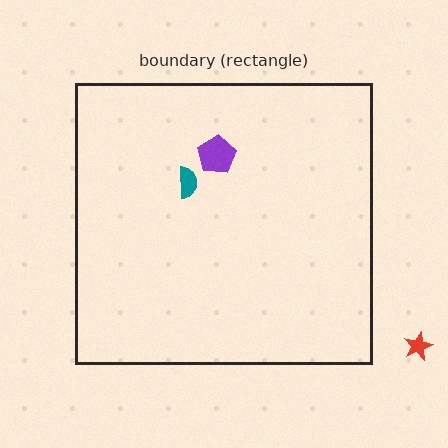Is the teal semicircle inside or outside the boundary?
Inside.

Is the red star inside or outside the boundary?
Outside.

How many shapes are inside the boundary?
2 inside, 1 outside.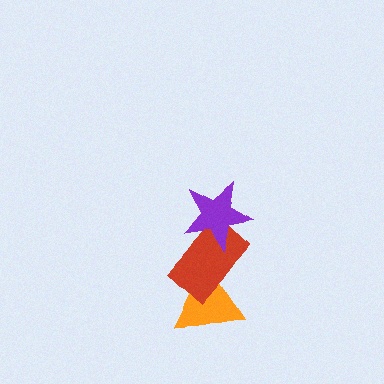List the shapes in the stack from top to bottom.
From top to bottom: the purple star, the red rectangle, the orange triangle.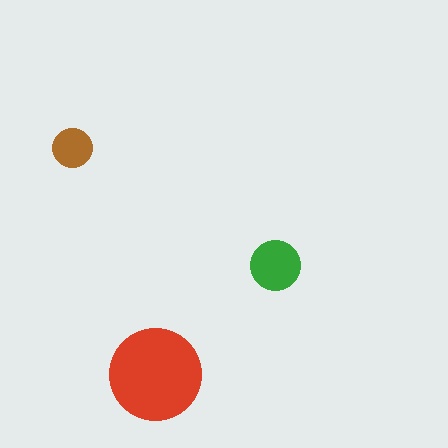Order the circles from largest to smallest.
the red one, the green one, the brown one.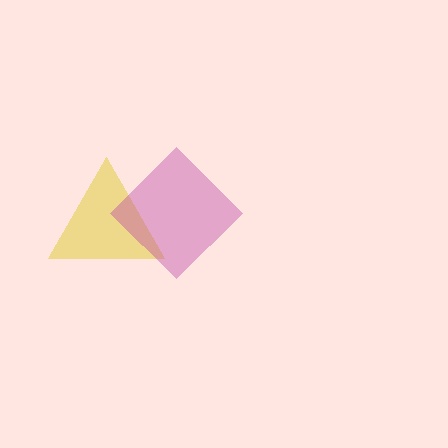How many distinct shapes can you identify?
There are 2 distinct shapes: a yellow triangle, a magenta diamond.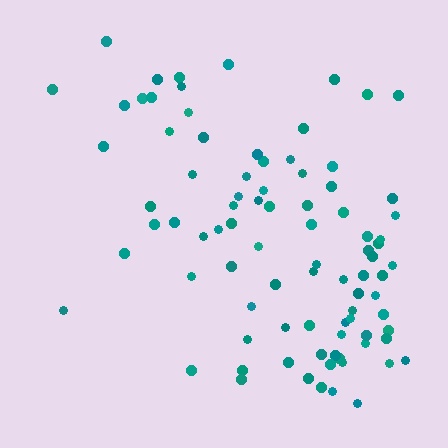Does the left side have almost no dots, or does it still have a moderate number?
Still a moderate number, just noticeably fewer than the right.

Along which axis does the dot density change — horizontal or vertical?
Horizontal.